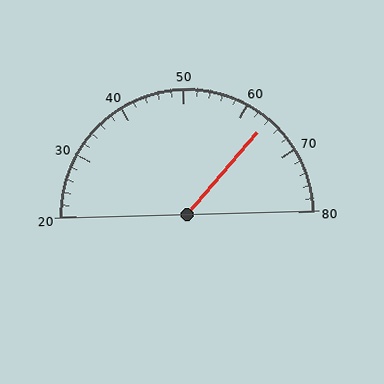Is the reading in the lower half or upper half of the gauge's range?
The reading is in the upper half of the range (20 to 80).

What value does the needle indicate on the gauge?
The needle indicates approximately 64.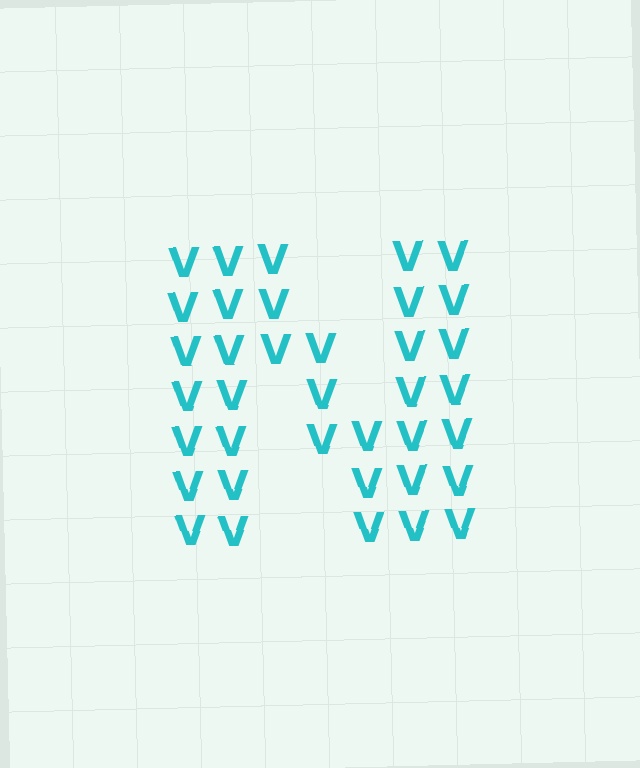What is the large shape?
The large shape is the letter N.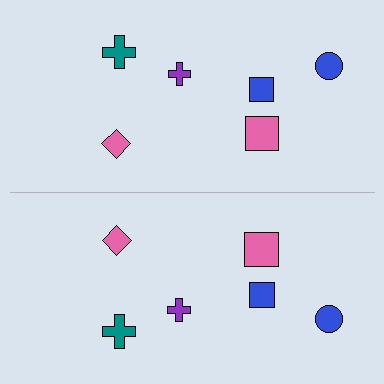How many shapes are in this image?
There are 12 shapes in this image.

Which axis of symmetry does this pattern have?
The pattern has a horizontal axis of symmetry running through the center of the image.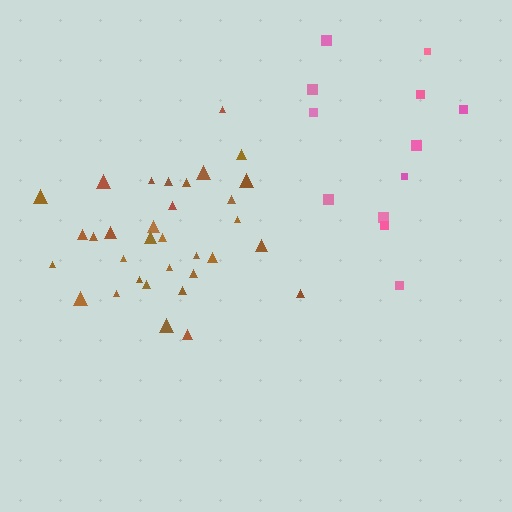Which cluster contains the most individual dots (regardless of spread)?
Brown (33).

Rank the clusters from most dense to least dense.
brown, pink.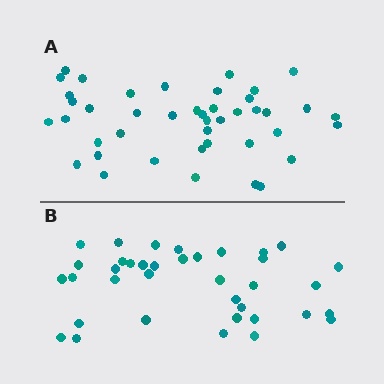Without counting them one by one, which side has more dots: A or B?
Region A (the top region) has more dots.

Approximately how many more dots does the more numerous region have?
Region A has about 6 more dots than region B.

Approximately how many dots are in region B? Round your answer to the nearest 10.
About 40 dots. (The exact count is 37, which rounds to 40.)